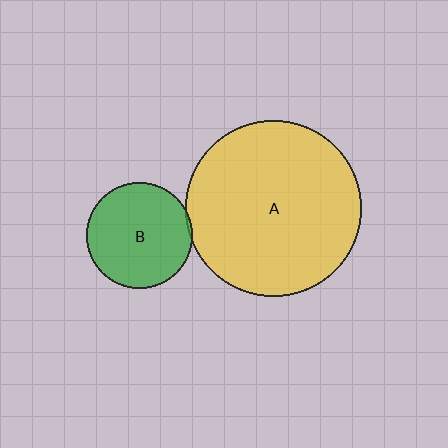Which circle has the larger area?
Circle A (yellow).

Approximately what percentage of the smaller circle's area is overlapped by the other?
Approximately 5%.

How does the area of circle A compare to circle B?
Approximately 2.8 times.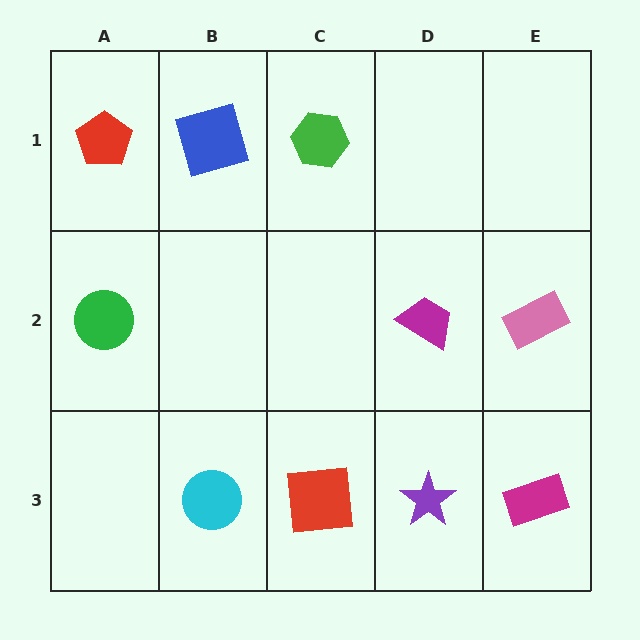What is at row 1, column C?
A green hexagon.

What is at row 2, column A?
A green circle.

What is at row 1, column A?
A red pentagon.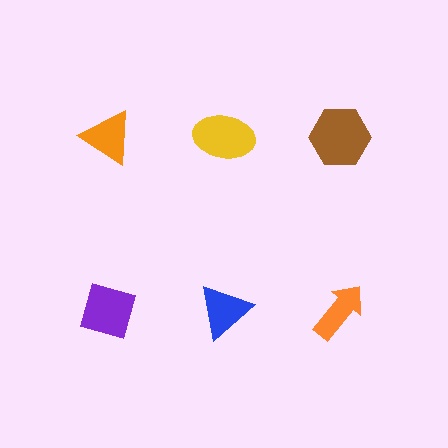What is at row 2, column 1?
A purple diamond.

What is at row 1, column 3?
A brown hexagon.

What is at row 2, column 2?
A blue triangle.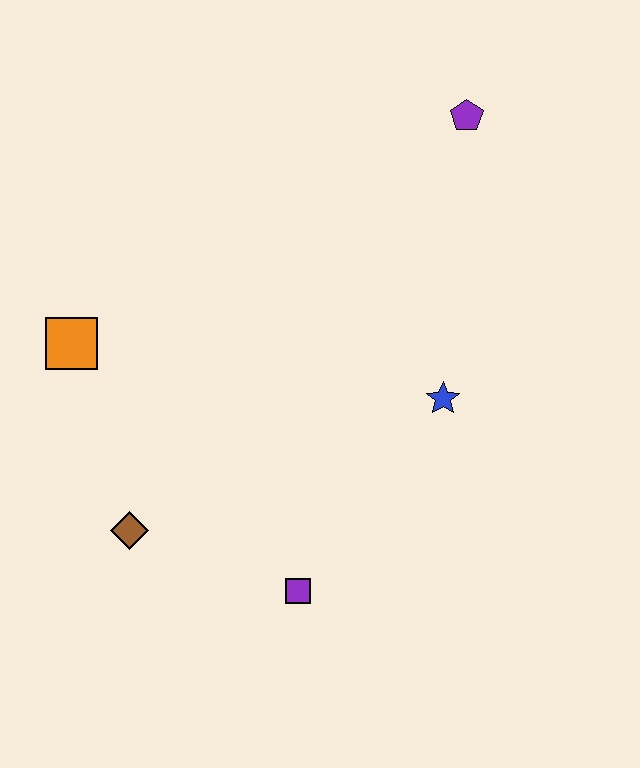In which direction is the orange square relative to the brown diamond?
The orange square is above the brown diamond.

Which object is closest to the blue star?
The purple square is closest to the blue star.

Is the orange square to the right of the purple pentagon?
No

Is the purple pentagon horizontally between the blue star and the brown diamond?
No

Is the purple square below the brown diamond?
Yes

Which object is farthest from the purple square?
The purple pentagon is farthest from the purple square.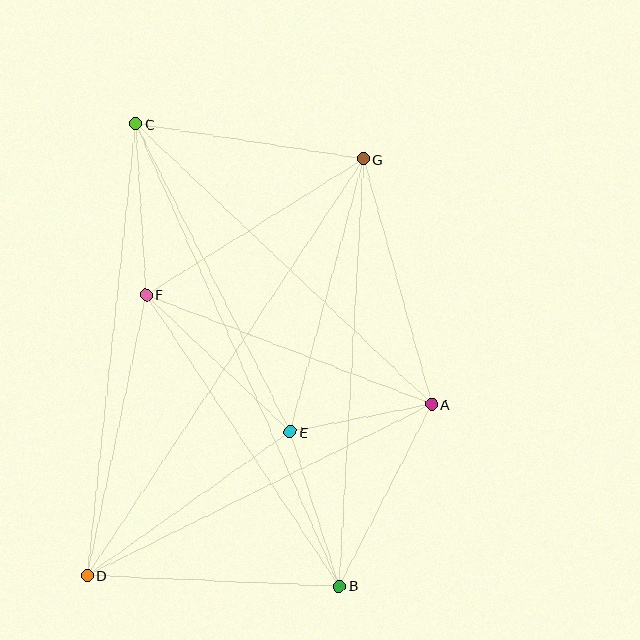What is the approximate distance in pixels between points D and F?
The distance between D and F is approximately 287 pixels.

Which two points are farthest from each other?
Points B and C are farthest from each other.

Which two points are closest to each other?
Points A and E are closest to each other.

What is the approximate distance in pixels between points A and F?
The distance between A and F is approximately 306 pixels.